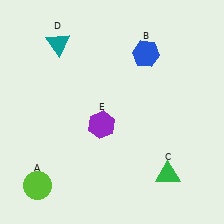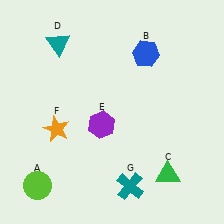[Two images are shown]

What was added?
An orange star (F), a teal cross (G) were added in Image 2.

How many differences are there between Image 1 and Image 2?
There are 2 differences between the two images.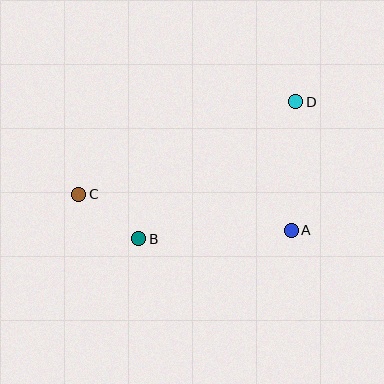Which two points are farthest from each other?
Points C and D are farthest from each other.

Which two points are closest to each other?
Points B and C are closest to each other.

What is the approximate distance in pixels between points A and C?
The distance between A and C is approximately 216 pixels.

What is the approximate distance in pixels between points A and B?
The distance between A and B is approximately 153 pixels.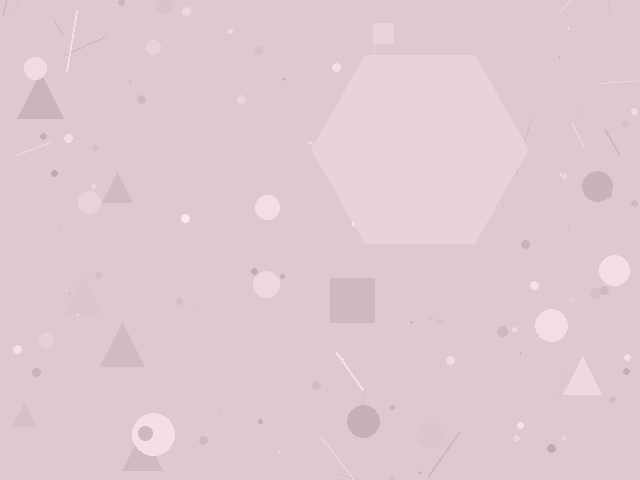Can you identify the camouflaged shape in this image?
The camouflaged shape is a hexagon.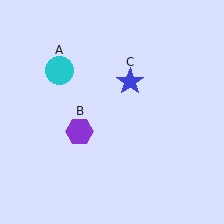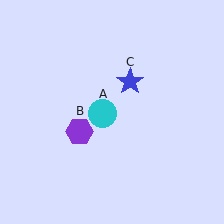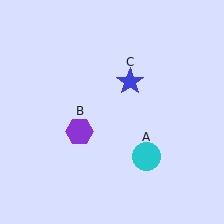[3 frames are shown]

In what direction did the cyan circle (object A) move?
The cyan circle (object A) moved down and to the right.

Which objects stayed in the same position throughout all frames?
Purple hexagon (object B) and blue star (object C) remained stationary.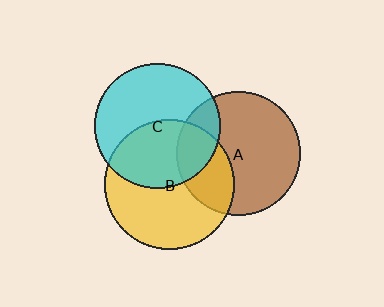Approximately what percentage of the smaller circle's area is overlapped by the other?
Approximately 45%.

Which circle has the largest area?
Circle B (yellow).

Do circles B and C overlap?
Yes.